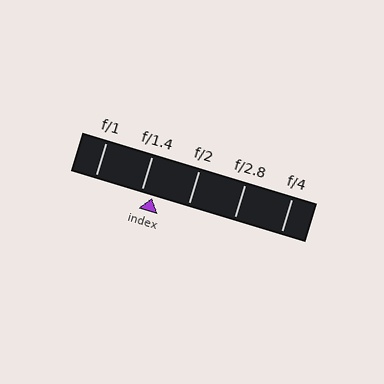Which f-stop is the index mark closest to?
The index mark is closest to f/1.4.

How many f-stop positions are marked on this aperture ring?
There are 5 f-stop positions marked.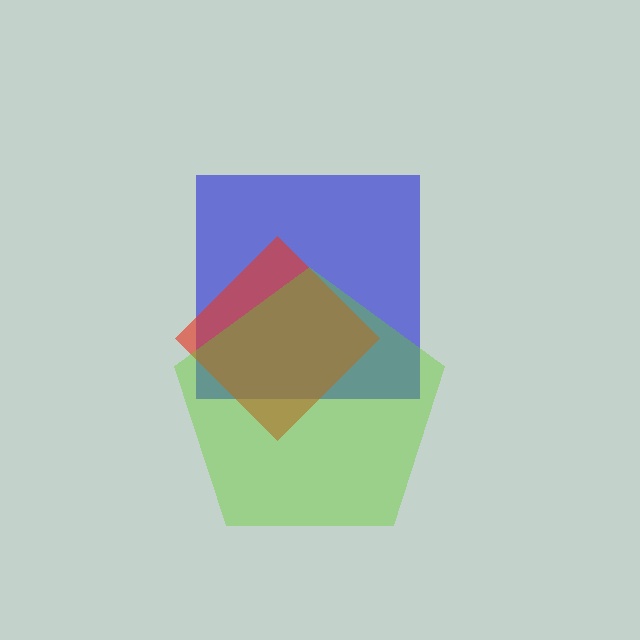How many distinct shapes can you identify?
There are 3 distinct shapes: a blue square, a red diamond, a lime pentagon.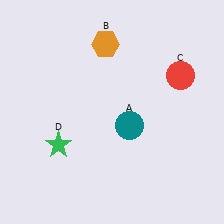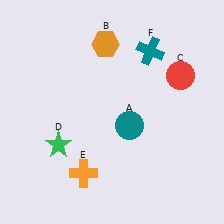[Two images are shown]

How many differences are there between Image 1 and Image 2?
There are 2 differences between the two images.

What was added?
An orange cross (E), a teal cross (F) were added in Image 2.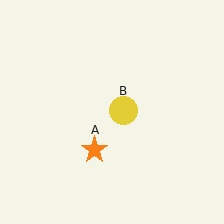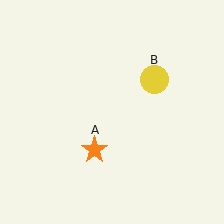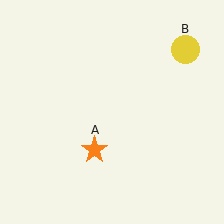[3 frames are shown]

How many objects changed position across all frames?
1 object changed position: yellow circle (object B).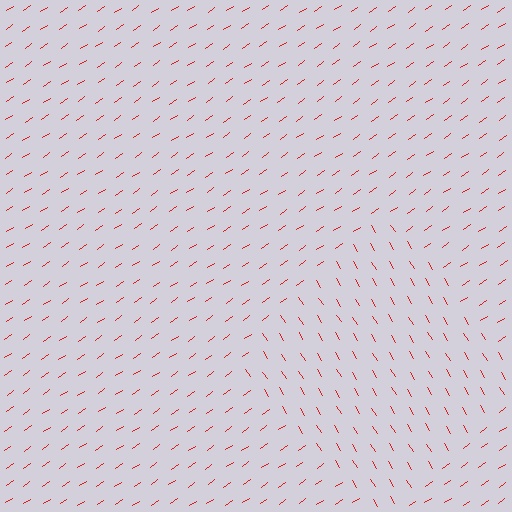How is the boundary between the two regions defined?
The boundary is defined purely by a change in line orientation (approximately 87 degrees difference). All lines are the same color and thickness.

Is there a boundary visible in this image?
Yes, there is a texture boundary formed by a change in line orientation.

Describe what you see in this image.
The image is filled with small red line segments. A diamond region in the image has lines oriented differently from the surrounding lines, creating a visible texture boundary.